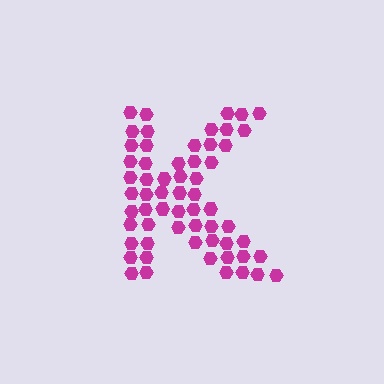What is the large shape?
The large shape is the letter K.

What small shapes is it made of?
It is made of small hexagons.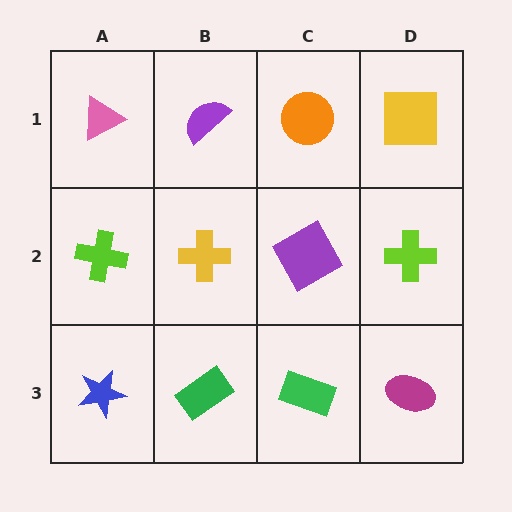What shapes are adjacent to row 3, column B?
A yellow cross (row 2, column B), a blue star (row 3, column A), a green rectangle (row 3, column C).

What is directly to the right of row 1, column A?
A purple semicircle.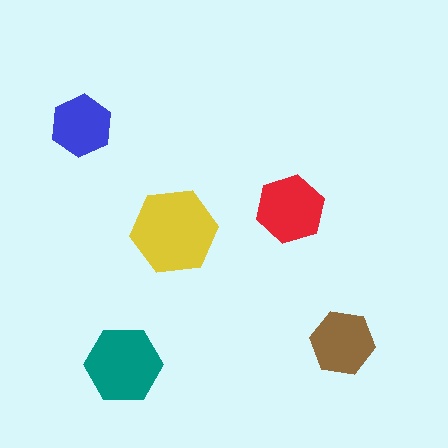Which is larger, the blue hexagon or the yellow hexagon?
The yellow one.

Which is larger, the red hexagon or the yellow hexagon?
The yellow one.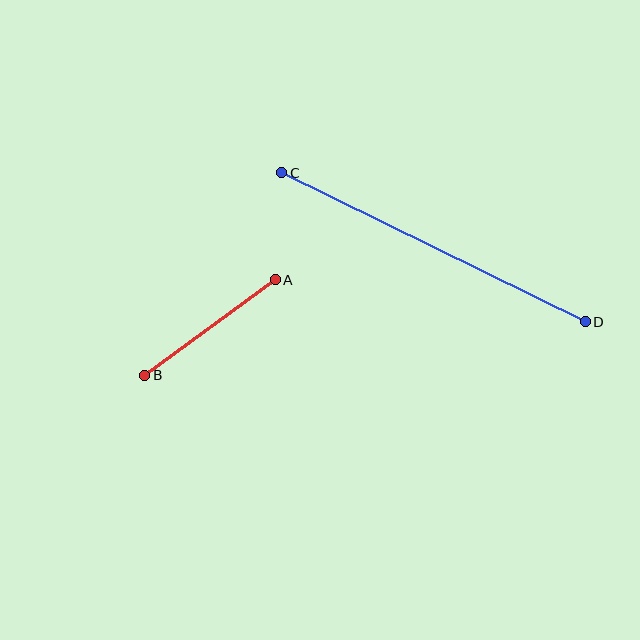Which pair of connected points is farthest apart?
Points C and D are farthest apart.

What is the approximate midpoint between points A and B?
The midpoint is at approximately (210, 328) pixels.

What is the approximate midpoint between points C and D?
The midpoint is at approximately (434, 247) pixels.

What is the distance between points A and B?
The distance is approximately 162 pixels.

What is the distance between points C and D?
The distance is approximately 338 pixels.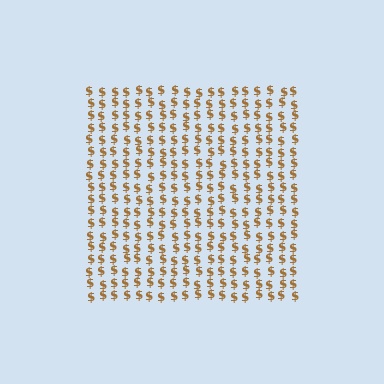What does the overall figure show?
The overall figure shows a square.